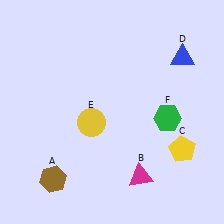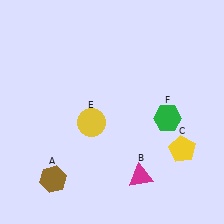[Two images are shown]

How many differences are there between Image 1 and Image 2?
There is 1 difference between the two images.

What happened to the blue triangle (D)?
The blue triangle (D) was removed in Image 2. It was in the top-right area of Image 1.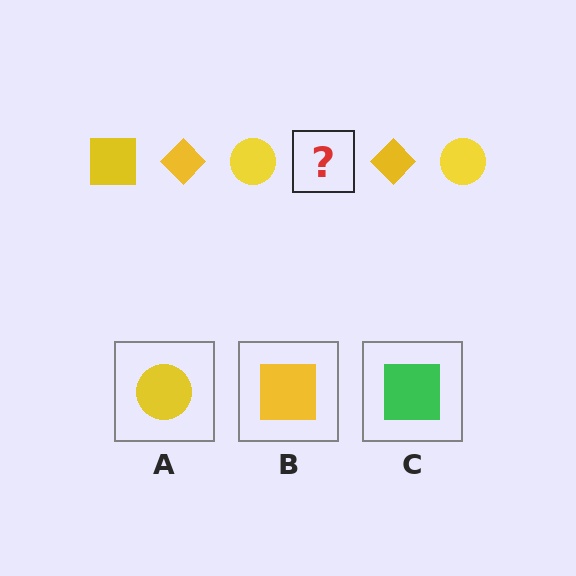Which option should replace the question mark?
Option B.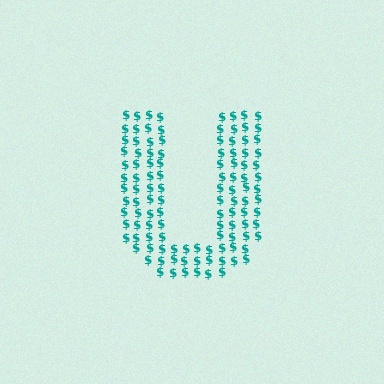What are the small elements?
The small elements are dollar signs.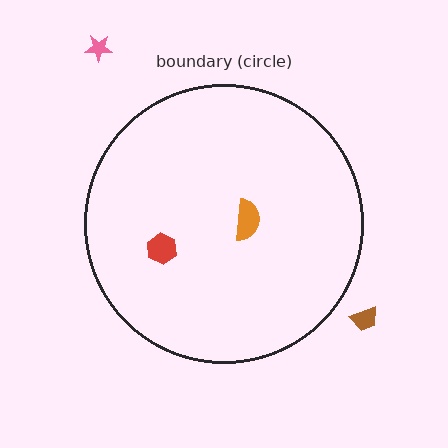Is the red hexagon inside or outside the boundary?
Inside.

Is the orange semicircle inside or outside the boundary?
Inside.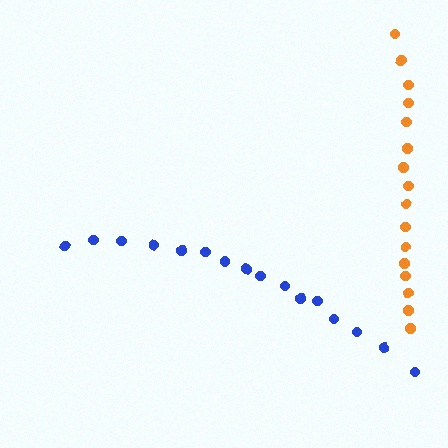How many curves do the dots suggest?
There are 2 distinct paths.